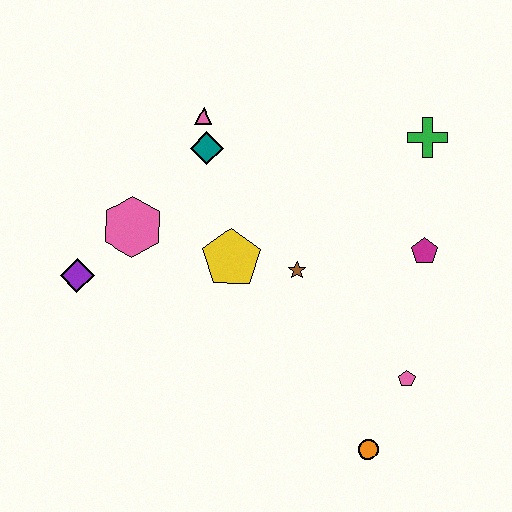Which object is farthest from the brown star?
The purple diamond is farthest from the brown star.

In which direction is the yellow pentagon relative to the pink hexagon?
The yellow pentagon is to the right of the pink hexagon.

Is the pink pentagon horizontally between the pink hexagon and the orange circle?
No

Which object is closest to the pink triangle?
The teal diamond is closest to the pink triangle.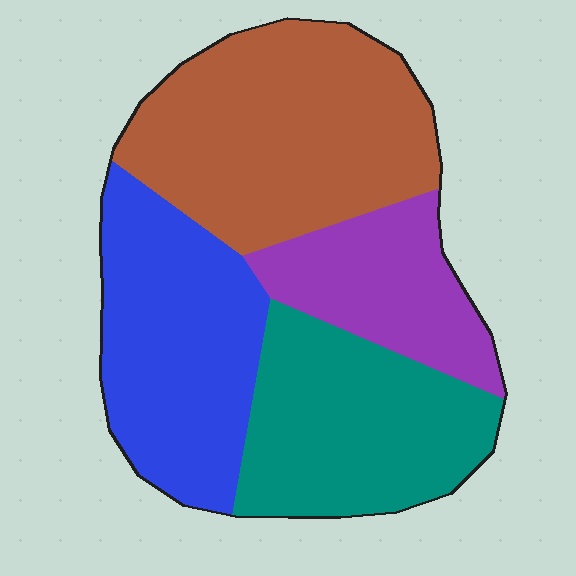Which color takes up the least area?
Purple, at roughly 15%.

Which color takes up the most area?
Brown, at roughly 35%.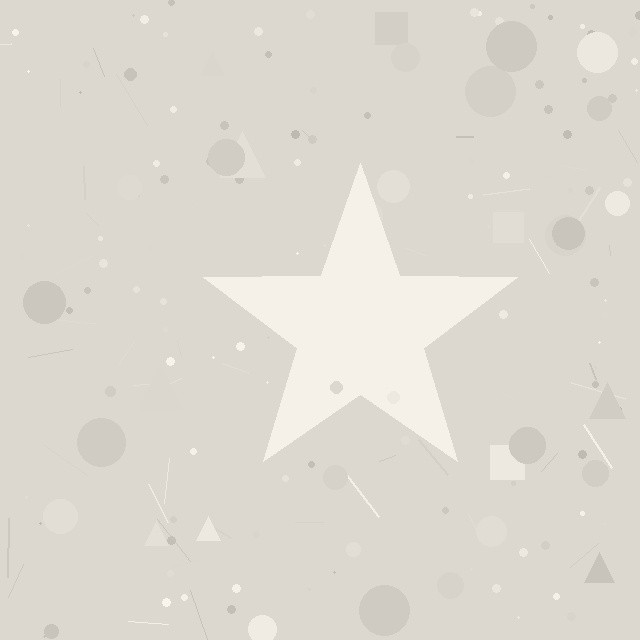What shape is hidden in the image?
A star is hidden in the image.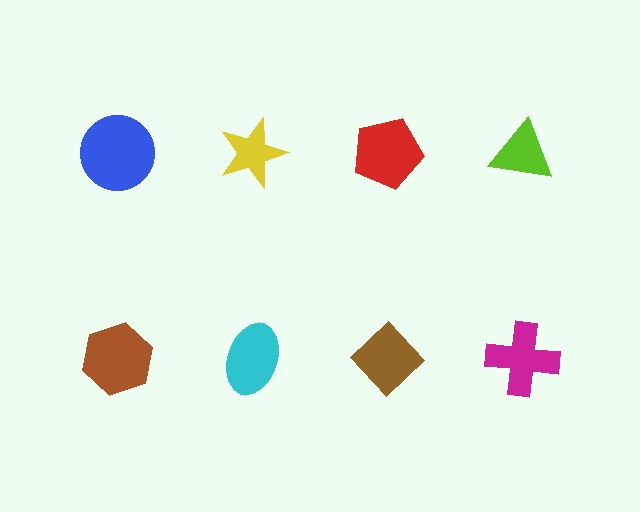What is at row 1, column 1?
A blue circle.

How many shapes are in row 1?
4 shapes.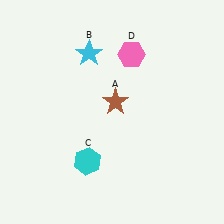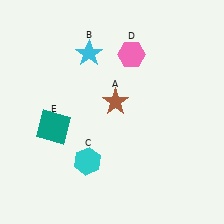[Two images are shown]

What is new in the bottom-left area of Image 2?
A teal square (E) was added in the bottom-left area of Image 2.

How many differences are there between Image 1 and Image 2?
There is 1 difference between the two images.